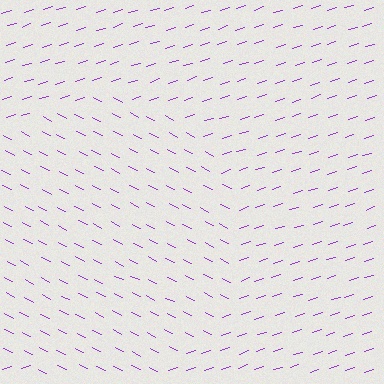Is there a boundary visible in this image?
Yes, there is a texture boundary formed by a change in line orientation.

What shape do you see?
I see a circle.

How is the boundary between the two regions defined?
The boundary is defined purely by a change in line orientation (approximately 45 degrees difference). All lines are the same color and thickness.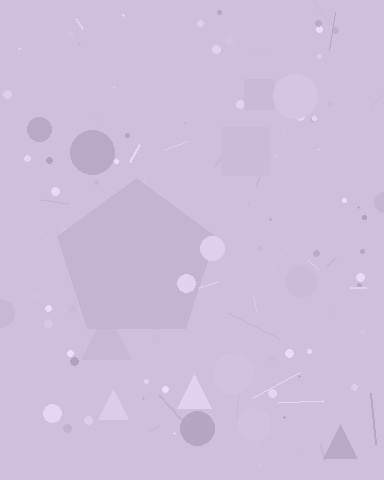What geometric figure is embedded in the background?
A pentagon is embedded in the background.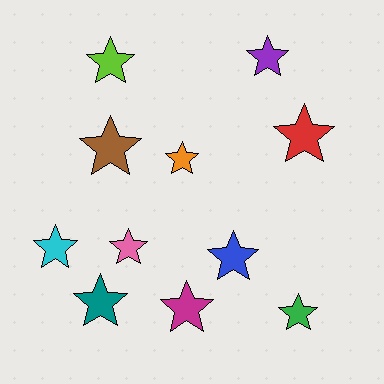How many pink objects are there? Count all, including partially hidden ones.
There is 1 pink object.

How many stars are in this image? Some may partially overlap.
There are 11 stars.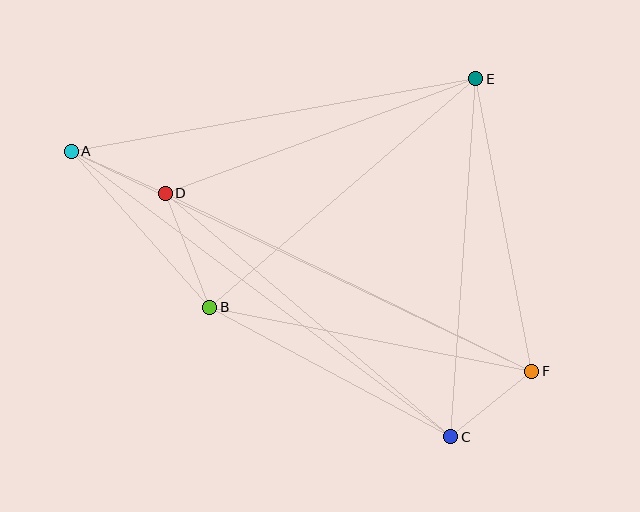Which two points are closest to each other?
Points A and D are closest to each other.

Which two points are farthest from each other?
Points A and F are farthest from each other.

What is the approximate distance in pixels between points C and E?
The distance between C and E is approximately 359 pixels.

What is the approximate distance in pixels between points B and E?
The distance between B and E is approximately 351 pixels.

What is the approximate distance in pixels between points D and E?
The distance between D and E is approximately 331 pixels.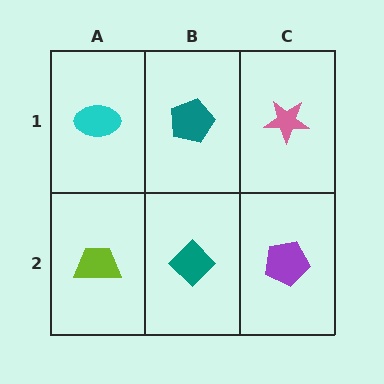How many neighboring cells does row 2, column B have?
3.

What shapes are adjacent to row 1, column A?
A lime trapezoid (row 2, column A), a teal pentagon (row 1, column B).